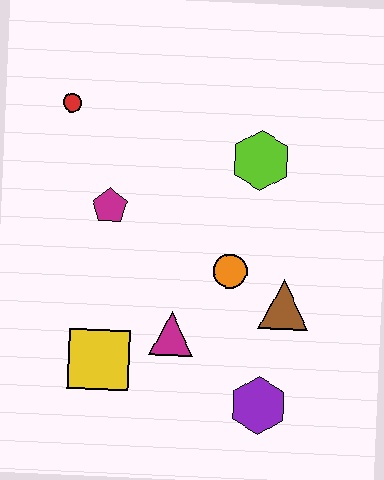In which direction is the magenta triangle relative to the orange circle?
The magenta triangle is below the orange circle.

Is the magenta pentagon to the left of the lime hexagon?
Yes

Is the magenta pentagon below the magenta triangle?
No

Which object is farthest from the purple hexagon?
The red circle is farthest from the purple hexagon.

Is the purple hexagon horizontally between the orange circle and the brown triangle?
Yes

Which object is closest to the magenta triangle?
The yellow square is closest to the magenta triangle.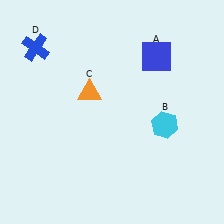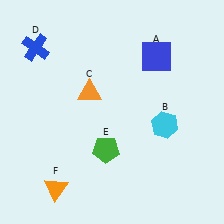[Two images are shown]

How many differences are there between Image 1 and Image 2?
There are 2 differences between the two images.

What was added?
A green pentagon (E), an orange triangle (F) were added in Image 2.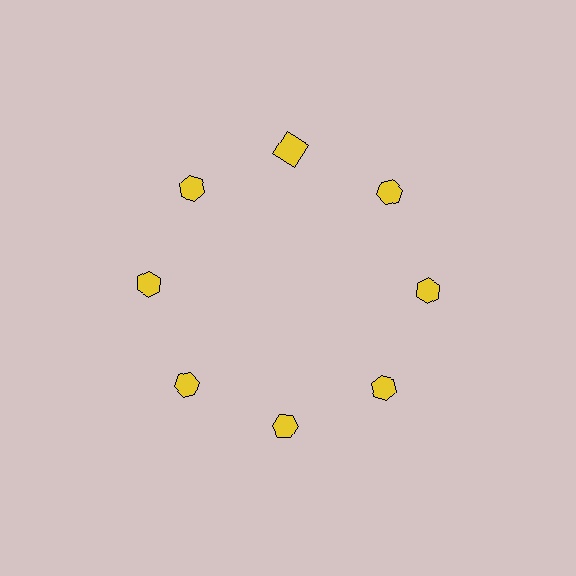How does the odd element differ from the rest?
It has a different shape: square instead of hexagon.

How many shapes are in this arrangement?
There are 8 shapes arranged in a ring pattern.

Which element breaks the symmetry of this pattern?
The yellow square at roughly the 12 o'clock position breaks the symmetry. All other shapes are yellow hexagons.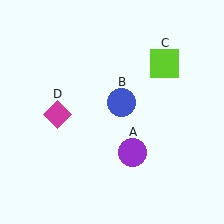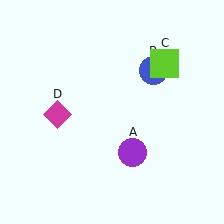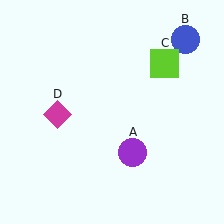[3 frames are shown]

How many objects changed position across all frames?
1 object changed position: blue circle (object B).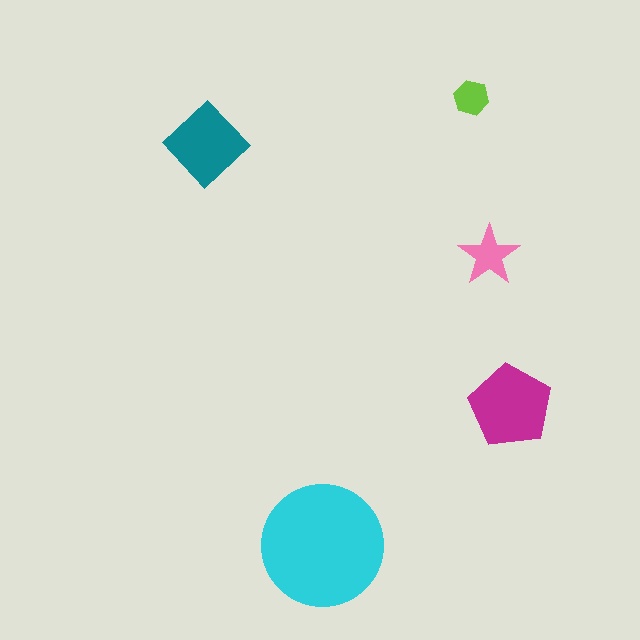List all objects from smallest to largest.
The lime hexagon, the pink star, the teal diamond, the magenta pentagon, the cyan circle.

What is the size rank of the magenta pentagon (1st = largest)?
2nd.